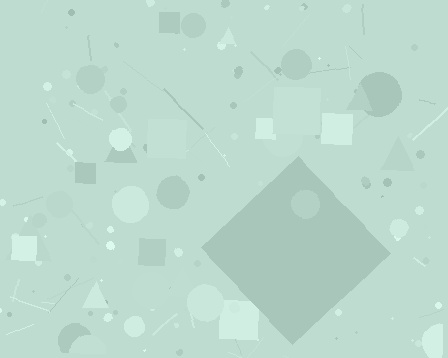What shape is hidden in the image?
A diamond is hidden in the image.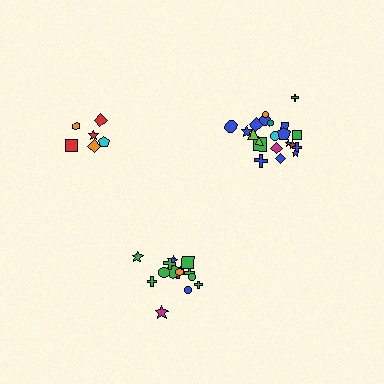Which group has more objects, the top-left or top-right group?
The top-right group.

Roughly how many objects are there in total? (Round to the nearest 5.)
Roughly 45 objects in total.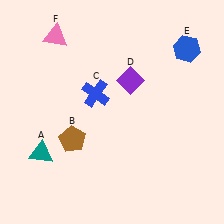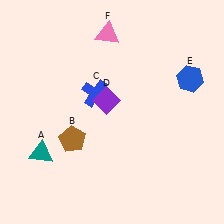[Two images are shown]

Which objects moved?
The objects that moved are: the purple diamond (D), the blue hexagon (E), the pink triangle (F).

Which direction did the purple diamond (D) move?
The purple diamond (D) moved left.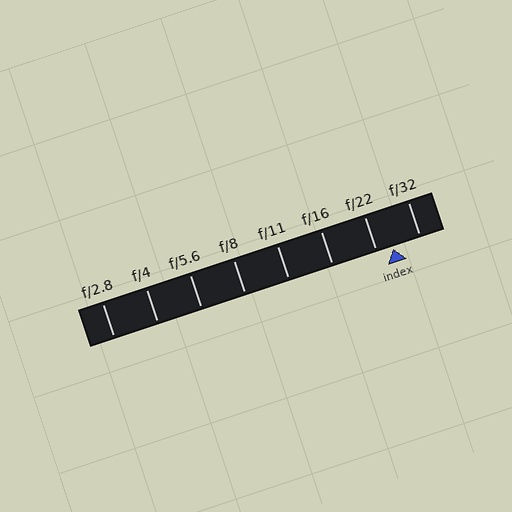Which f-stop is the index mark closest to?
The index mark is closest to f/22.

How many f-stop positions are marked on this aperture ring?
There are 8 f-stop positions marked.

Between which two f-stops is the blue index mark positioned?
The index mark is between f/22 and f/32.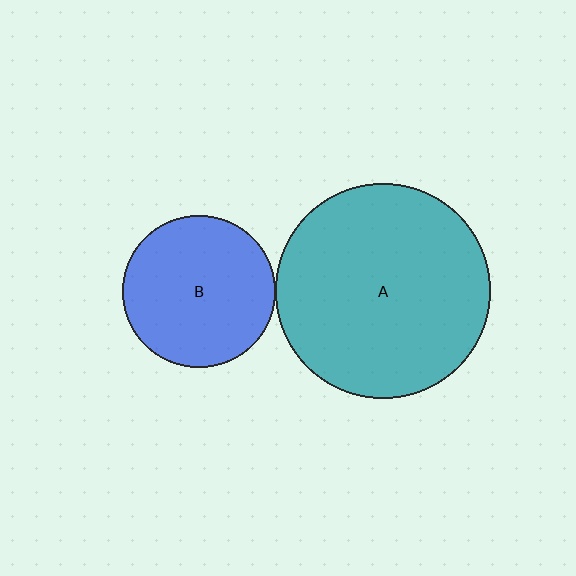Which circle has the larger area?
Circle A (teal).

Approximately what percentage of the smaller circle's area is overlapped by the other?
Approximately 5%.